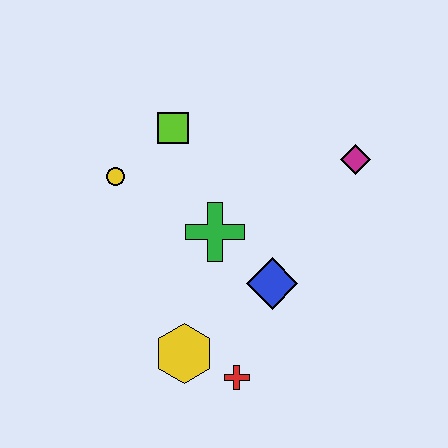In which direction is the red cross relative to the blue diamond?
The red cross is below the blue diamond.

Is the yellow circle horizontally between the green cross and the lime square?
No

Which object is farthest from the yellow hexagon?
The magenta diamond is farthest from the yellow hexagon.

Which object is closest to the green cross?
The blue diamond is closest to the green cross.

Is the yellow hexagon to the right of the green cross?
No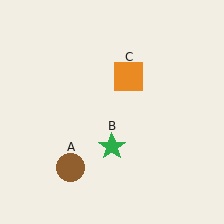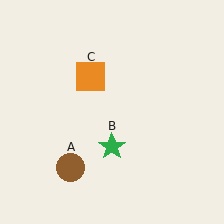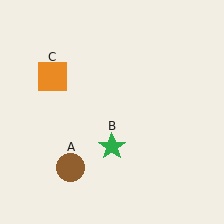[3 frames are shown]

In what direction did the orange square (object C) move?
The orange square (object C) moved left.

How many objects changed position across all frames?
1 object changed position: orange square (object C).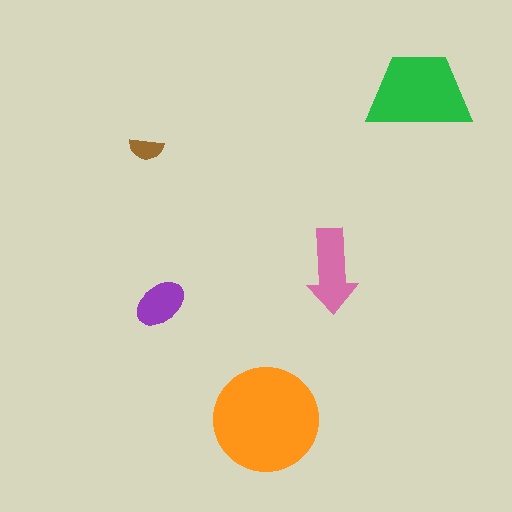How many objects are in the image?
There are 5 objects in the image.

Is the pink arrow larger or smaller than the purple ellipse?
Larger.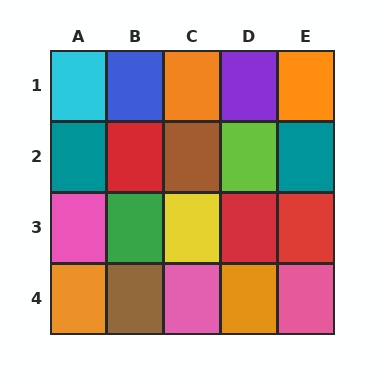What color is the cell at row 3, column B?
Green.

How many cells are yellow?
1 cell is yellow.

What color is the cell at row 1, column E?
Orange.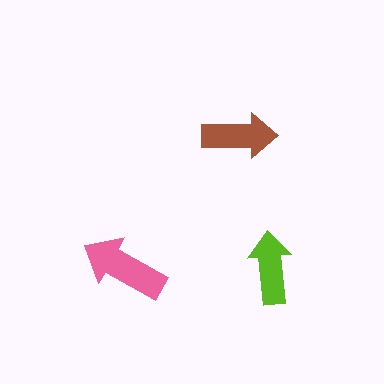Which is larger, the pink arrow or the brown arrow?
The pink one.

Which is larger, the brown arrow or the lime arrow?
The brown one.